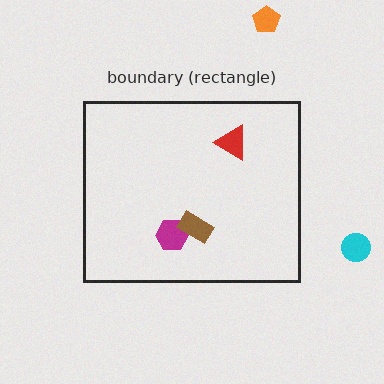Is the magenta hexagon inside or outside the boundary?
Inside.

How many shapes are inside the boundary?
3 inside, 2 outside.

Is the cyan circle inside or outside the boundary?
Outside.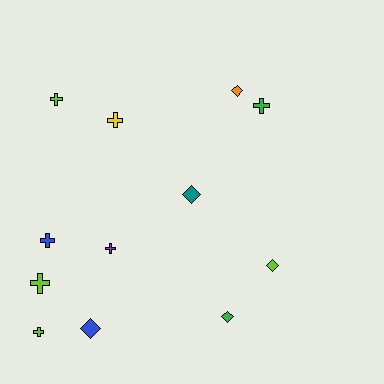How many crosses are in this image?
There are 7 crosses.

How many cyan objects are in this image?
There are no cyan objects.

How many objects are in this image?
There are 12 objects.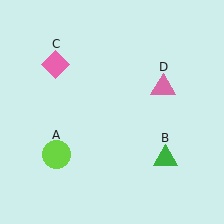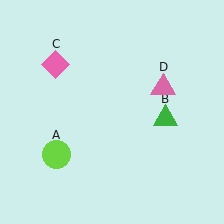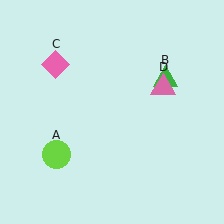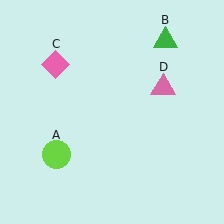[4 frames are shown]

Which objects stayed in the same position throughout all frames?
Lime circle (object A) and pink diamond (object C) and pink triangle (object D) remained stationary.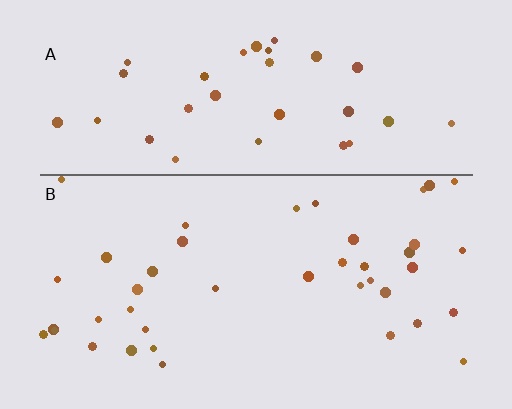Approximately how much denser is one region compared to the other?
Approximately 1.1× — region B over region A.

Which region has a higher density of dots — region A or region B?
B (the bottom).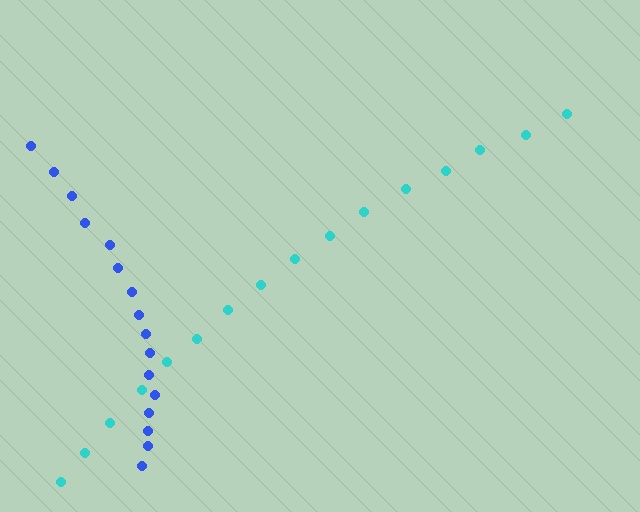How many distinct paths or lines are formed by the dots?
There are 2 distinct paths.